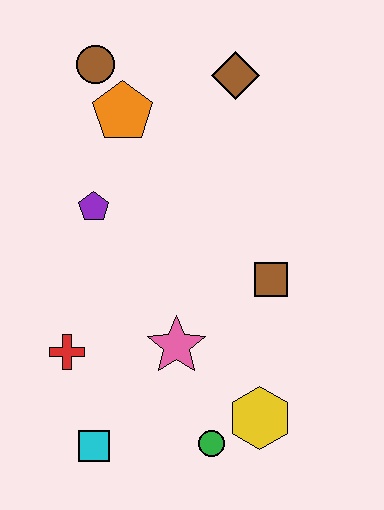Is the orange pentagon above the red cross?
Yes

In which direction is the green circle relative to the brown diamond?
The green circle is below the brown diamond.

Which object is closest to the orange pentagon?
The brown circle is closest to the orange pentagon.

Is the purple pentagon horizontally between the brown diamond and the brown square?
No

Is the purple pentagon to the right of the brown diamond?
No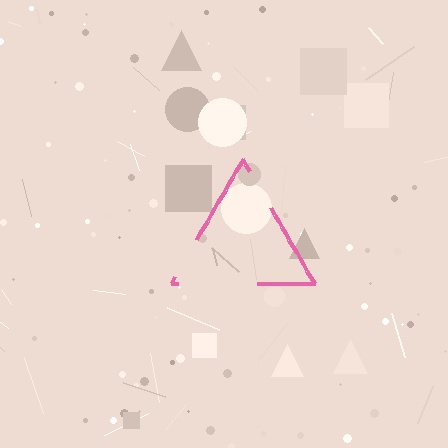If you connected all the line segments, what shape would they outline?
They would outline a triangle.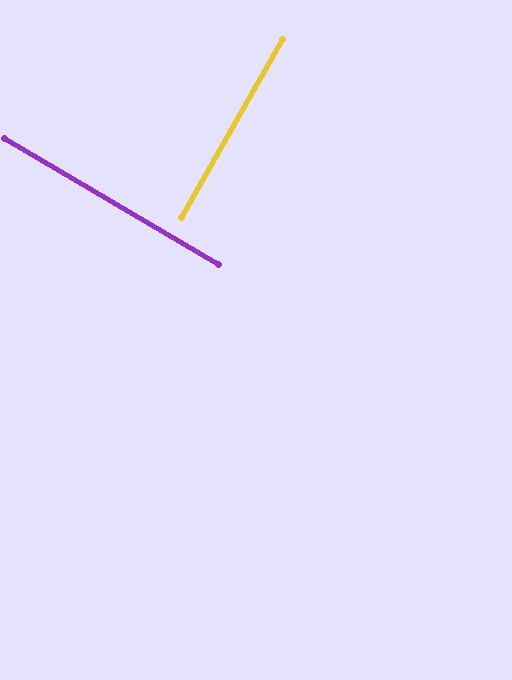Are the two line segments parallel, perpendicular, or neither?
Perpendicular — they meet at approximately 89°.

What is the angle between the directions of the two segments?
Approximately 89 degrees.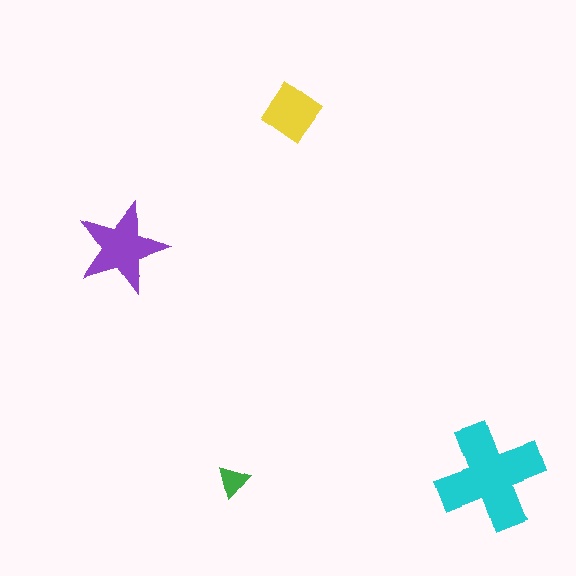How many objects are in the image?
There are 4 objects in the image.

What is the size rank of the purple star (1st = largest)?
2nd.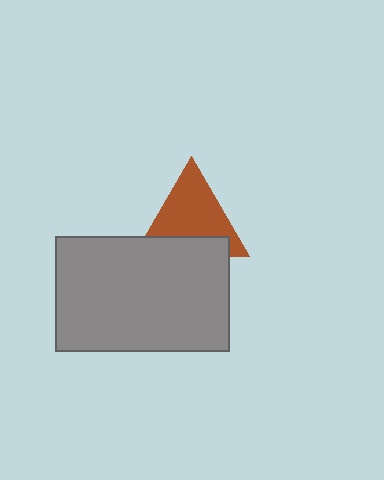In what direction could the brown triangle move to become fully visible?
The brown triangle could move up. That would shift it out from behind the gray rectangle entirely.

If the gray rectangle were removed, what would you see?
You would see the complete brown triangle.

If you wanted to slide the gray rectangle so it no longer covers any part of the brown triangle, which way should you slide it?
Slide it down — that is the most direct way to separate the two shapes.